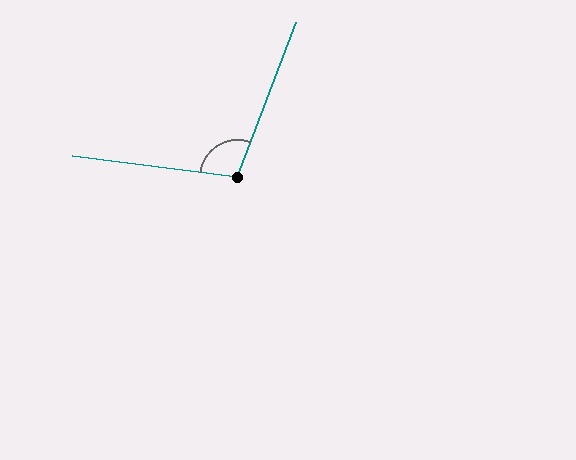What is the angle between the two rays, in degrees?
Approximately 104 degrees.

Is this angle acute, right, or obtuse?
It is obtuse.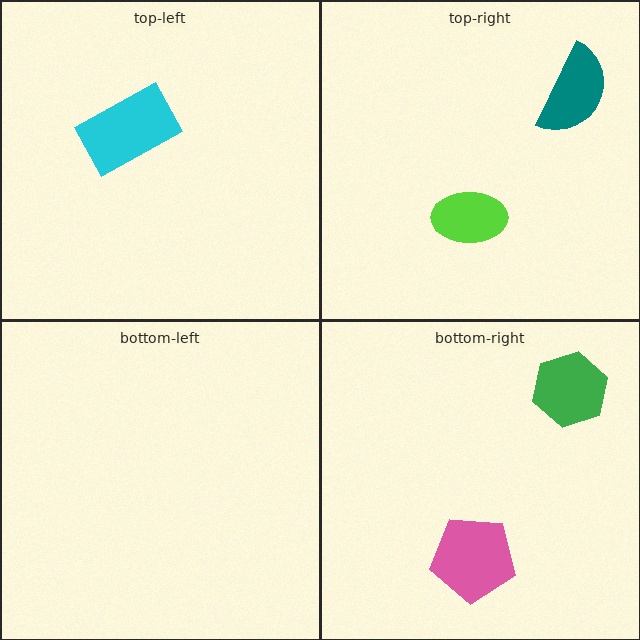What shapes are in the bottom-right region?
The pink pentagon, the green hexagon.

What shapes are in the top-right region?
The lime ellipse, the teal semicircle.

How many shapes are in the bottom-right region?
2.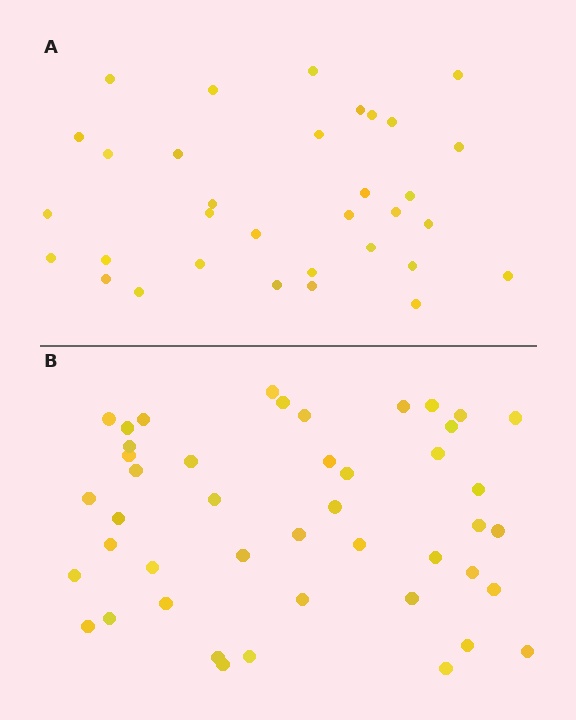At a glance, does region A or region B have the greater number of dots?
Region B (the bottom region) has more dots.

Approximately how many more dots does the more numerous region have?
Region B has roughly 12 or so more dots than region A.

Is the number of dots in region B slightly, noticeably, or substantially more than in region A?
Region B has noticeably more, but not dramatically so. The ratio is roughly 1.4 to 1.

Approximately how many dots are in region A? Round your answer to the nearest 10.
About 30 dots. (The exact count is 33, which rounds to 30.)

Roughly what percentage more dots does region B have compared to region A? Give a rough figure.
About 35% more.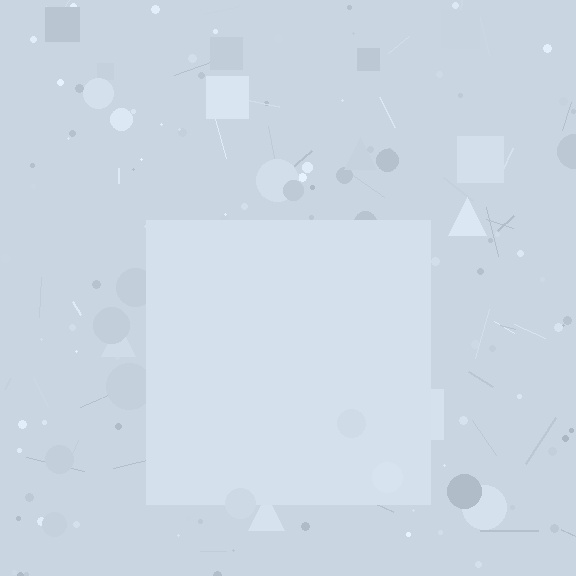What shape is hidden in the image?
A square is hidden in the image.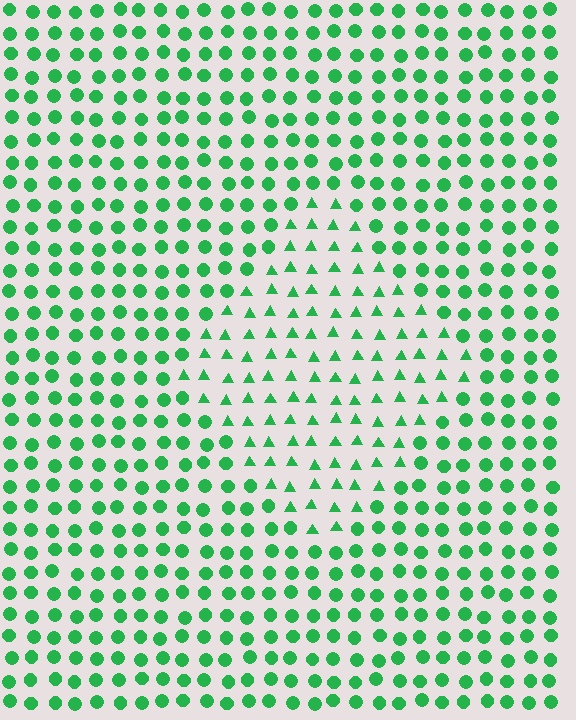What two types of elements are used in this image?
The image uses triangles inside the diamond region and circles outside it.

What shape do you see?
I see a diamond.